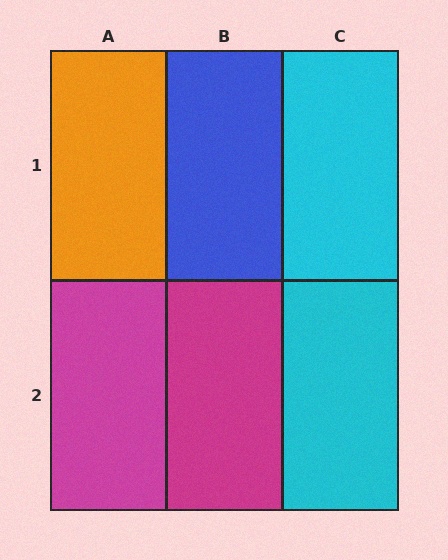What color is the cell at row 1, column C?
Cyan.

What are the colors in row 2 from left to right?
Magenta, magenta, cyan.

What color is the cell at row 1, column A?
Orange.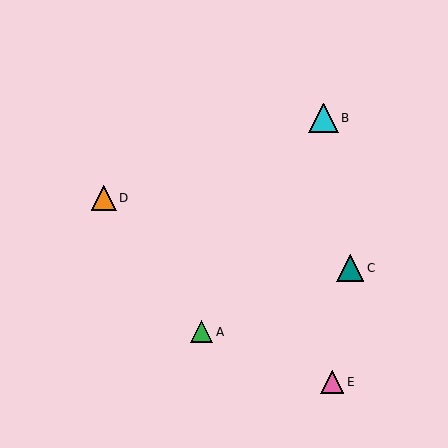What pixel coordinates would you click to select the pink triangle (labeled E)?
Click at (332, 382) to select the pink triangle E.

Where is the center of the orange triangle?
The center of the orange triangle is at (104, 198).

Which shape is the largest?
The cyan triangle (labeled B) is the largest.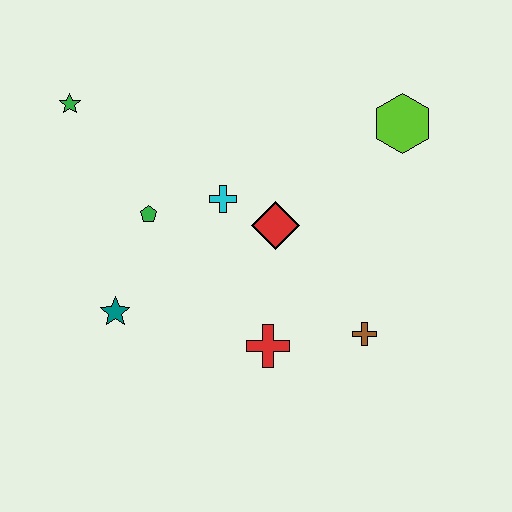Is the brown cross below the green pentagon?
Yes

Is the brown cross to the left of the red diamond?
No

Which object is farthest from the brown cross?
The green star is farthest from the brown cross.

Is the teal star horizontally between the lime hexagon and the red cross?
No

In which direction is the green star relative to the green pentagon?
The green star is above the green pentagon.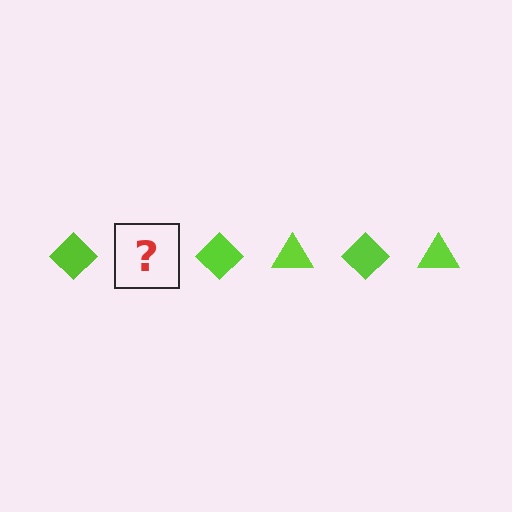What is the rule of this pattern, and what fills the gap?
The rule is that the pattern cycles through diamond, triangle shapes in lime. The gap should be filled with a lime triangle.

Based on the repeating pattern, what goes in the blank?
The blank should be a lime triangle.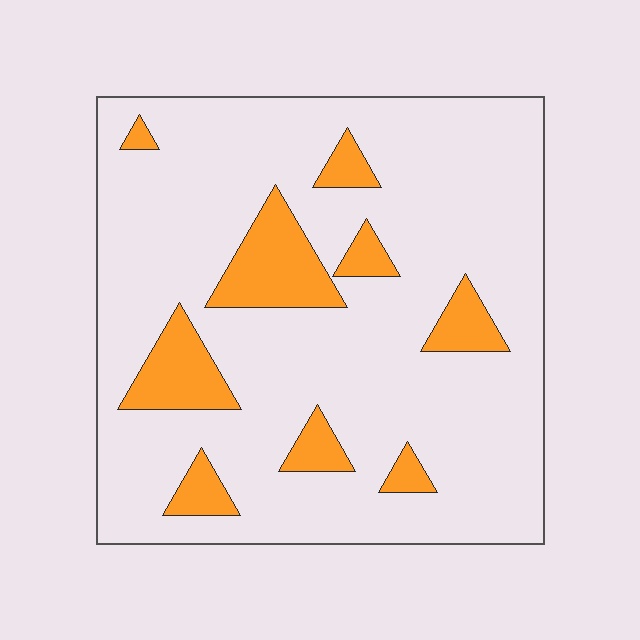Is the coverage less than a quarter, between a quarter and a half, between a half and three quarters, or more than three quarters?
Less than a quarter.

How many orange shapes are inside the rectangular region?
9.